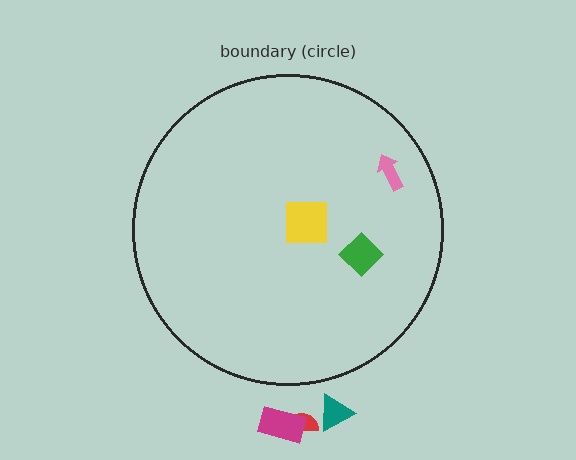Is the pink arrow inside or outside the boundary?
Inside.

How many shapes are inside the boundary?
3 inside, 3 outside.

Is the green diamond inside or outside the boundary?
Inside.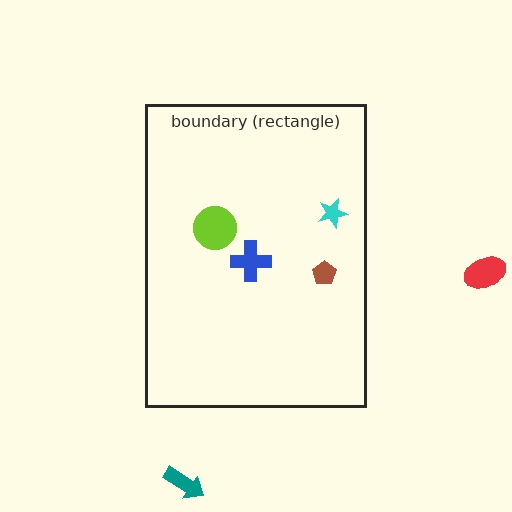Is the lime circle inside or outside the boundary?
Inside.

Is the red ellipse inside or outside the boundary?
Outside.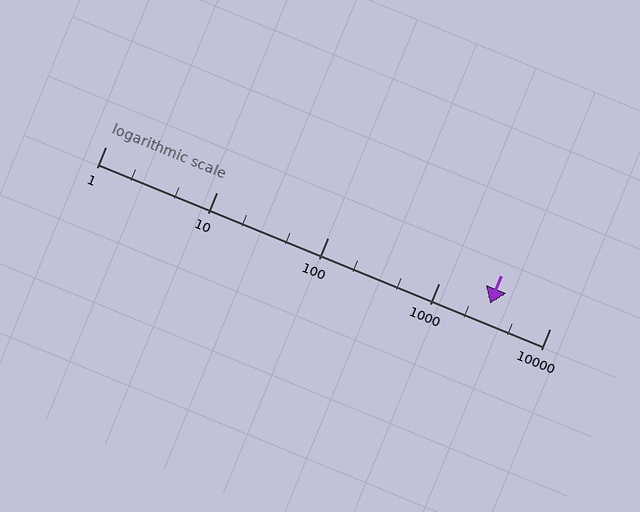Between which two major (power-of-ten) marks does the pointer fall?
The pointer is between 1000 and 10000.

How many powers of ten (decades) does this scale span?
The scale spans 4 decades, from 1 to 10000.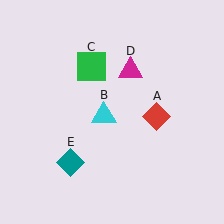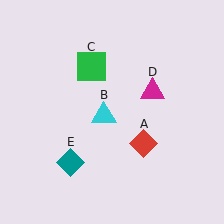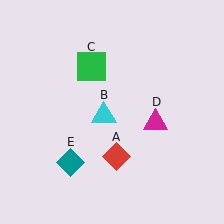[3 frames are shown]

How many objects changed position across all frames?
2 objects changed position: red diamond (object A), magenta triangle (object D).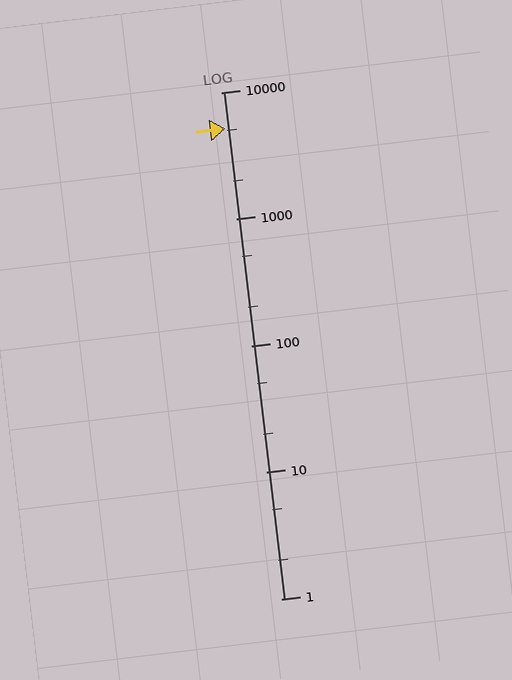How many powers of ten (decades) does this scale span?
The scale spans 4 decades, from 1 to 10000.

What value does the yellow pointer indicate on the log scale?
The pointer indicates approximately 5200.